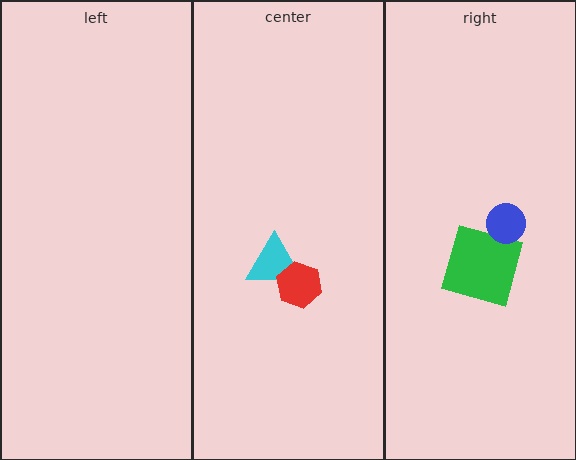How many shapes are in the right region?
2.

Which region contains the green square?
The right region.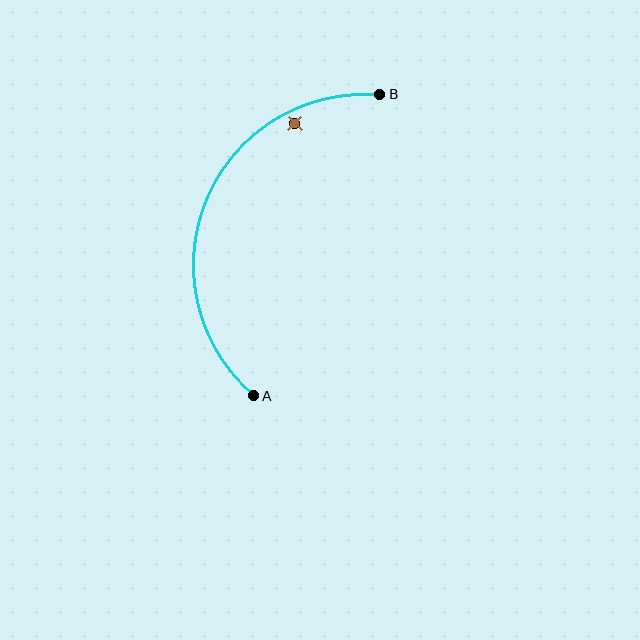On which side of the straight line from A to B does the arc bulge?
The arc bulges to the left of the straight line connecting A and B.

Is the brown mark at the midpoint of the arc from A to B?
No — the brown mark does not lie on the arc at all. It sits slightly inside the curve.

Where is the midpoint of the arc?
The arc midpoint is the point on the curve farthest from the straight line joining A and B. It sits to the left of that line.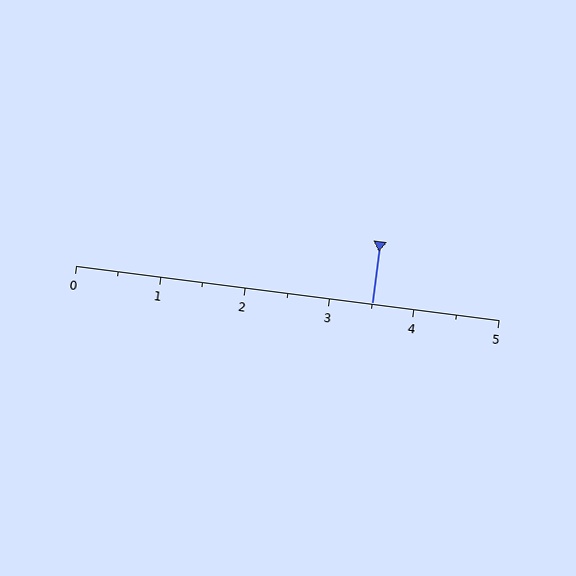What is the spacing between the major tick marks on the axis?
The major ticks are spaced 1 apart.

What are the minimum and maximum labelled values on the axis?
The axis runs from 0 to 5.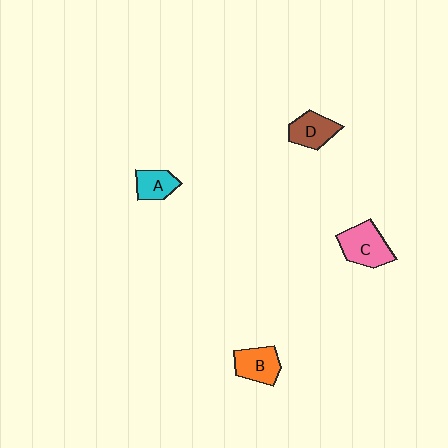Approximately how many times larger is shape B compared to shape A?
Approximately 1.3 times.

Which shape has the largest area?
Shape C (pink).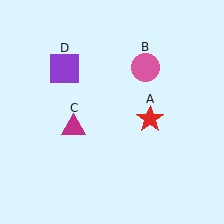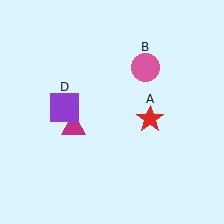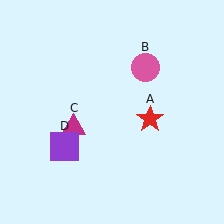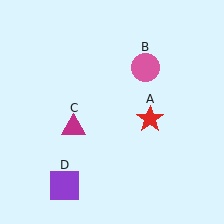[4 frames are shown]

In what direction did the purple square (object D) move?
The purple square (object D) moved down.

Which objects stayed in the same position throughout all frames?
Red star (object A) and pink circle (object B) and magenta triangle (object C) remained stationary.